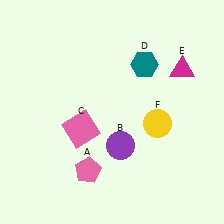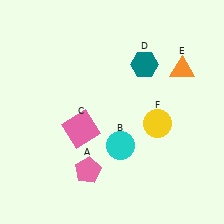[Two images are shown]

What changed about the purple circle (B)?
In Image 1, B is purple. In Image 2, it changed to cyan.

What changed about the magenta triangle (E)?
In Image 1, E is magenta. In Image 2, it changed to orange.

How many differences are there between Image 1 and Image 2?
There are 2 differences between the two images.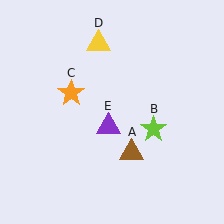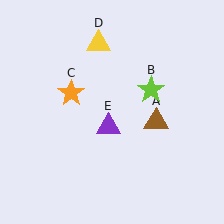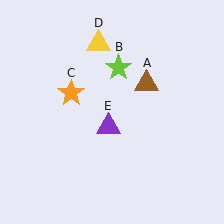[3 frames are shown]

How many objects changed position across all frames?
2 objects changed position: brown triangle (object A), lime star (object B).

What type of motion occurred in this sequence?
The brown triangle (object A), lime star (object B) rotated counterclockwise around the center of the scene.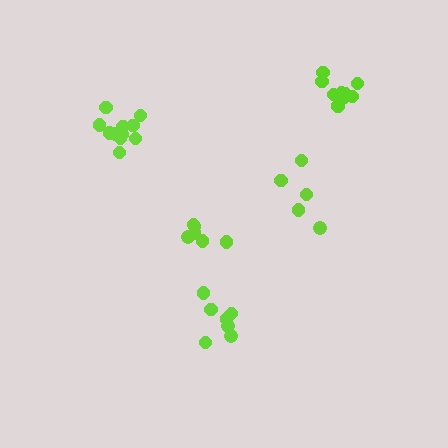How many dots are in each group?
Group 1: 10 dots, Group 2: 7 dots, Group 3: 11 dots, Group 4: 5 dots, Group 5: 6 dots (39 total).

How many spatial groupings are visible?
There are 5 spatial groupings.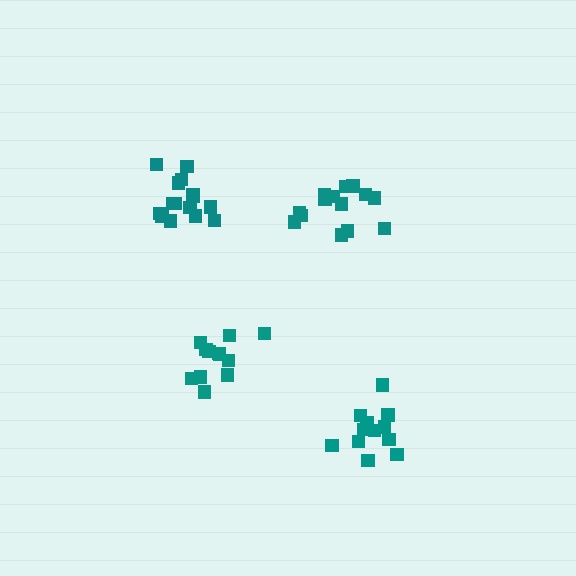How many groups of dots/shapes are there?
There are 4 groups.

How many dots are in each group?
Group 1: 14 dots, Group 2: 12 dots, Group 3: 15 dots, Group 4: 12 dots (53 total).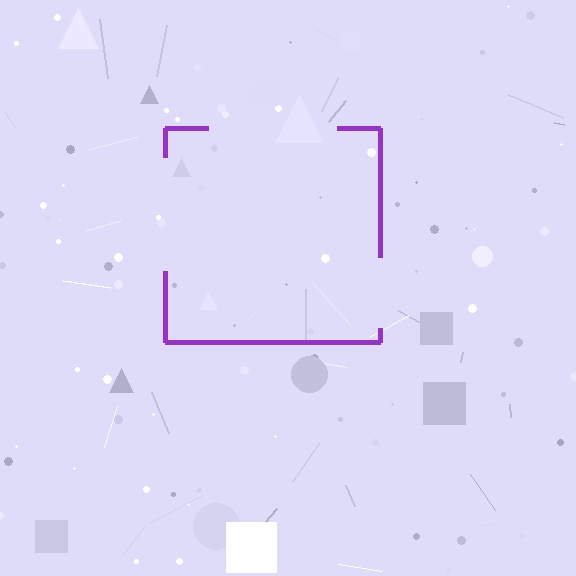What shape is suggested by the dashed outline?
The dashed outline suggests a square.